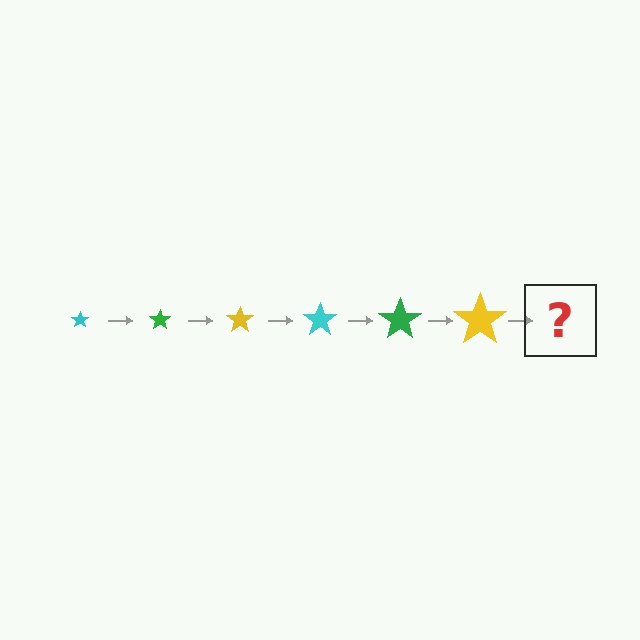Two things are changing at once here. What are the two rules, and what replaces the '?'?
The two rules are that the star grows larger each step and the color cycles through cyan, green, and yellow. The '?' should be a cyan star, larger than the previous one.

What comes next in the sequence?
The next element should be a cyan star, larger than the previous one.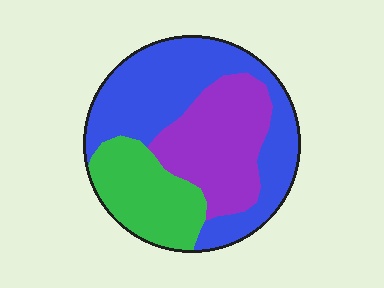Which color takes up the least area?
Green, at roughly 25%.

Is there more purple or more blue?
Blue.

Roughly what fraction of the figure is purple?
Purple covers about 30% of the figure.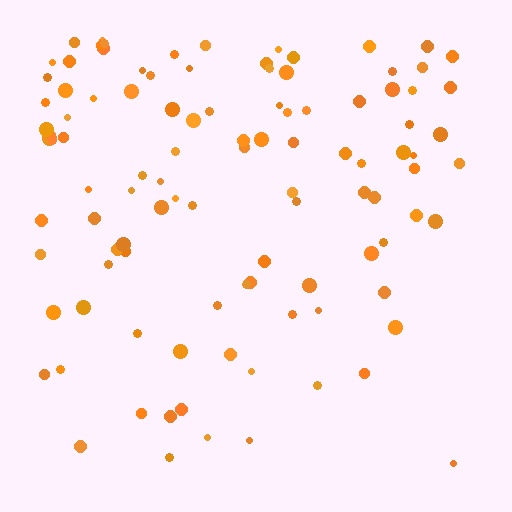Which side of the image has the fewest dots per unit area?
The bottom.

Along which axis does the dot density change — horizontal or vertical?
Vertical.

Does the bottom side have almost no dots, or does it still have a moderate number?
Still a moderate number, just noticeably fewer than the top.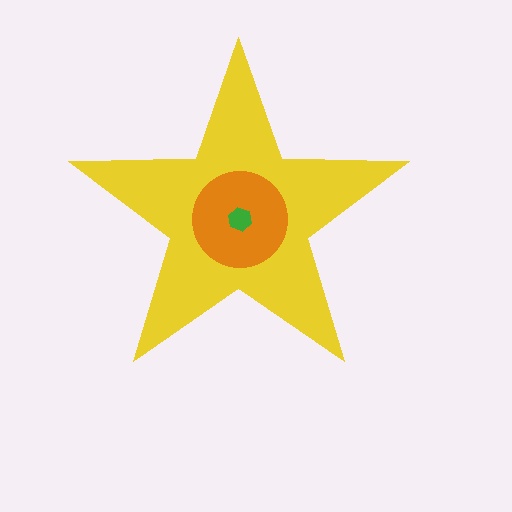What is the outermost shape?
The yellow star.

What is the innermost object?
The green hexagon.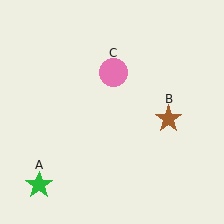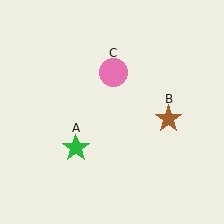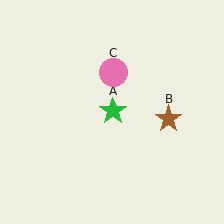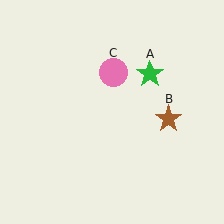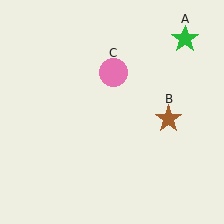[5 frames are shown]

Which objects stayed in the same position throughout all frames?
Brown star (object B) and pink circle (object C) remained stationary.